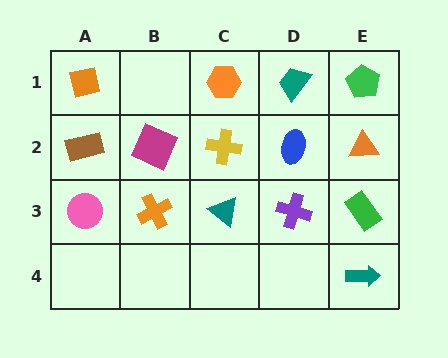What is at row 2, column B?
A magenta square.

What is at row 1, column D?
A teal trapezoid.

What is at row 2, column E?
An orange triangle.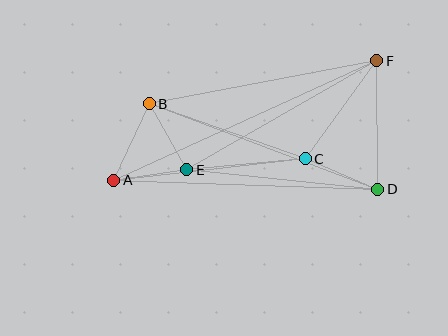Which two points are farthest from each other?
Points A and F are farthest from each other.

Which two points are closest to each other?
Points A and E are closest to each other.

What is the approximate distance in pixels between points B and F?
The distance between B and F is approximately 232 pixels.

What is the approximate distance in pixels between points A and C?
The distance between A and C is approximately 193 pixels.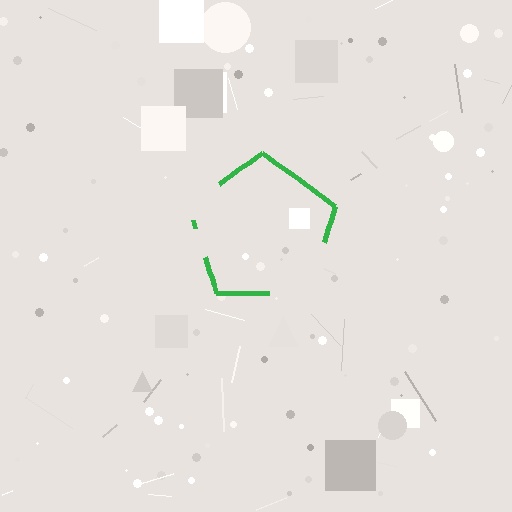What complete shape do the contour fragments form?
The contour fragments form a pentagon.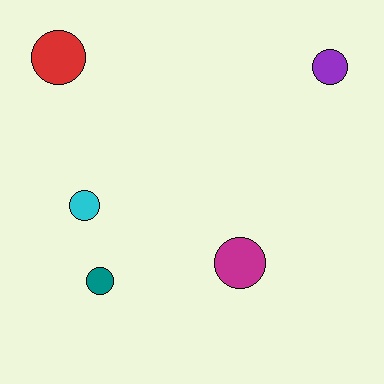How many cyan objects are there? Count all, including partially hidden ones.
There is 1 cyan object.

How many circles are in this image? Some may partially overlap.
There are 5 circles.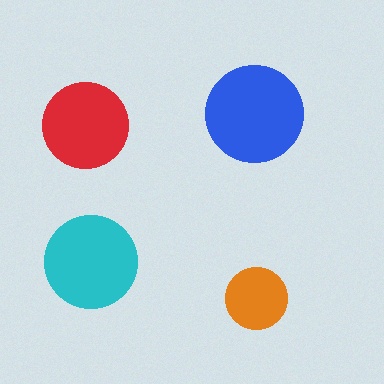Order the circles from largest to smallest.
the blue one, the cyan one, the red one, the orange one.